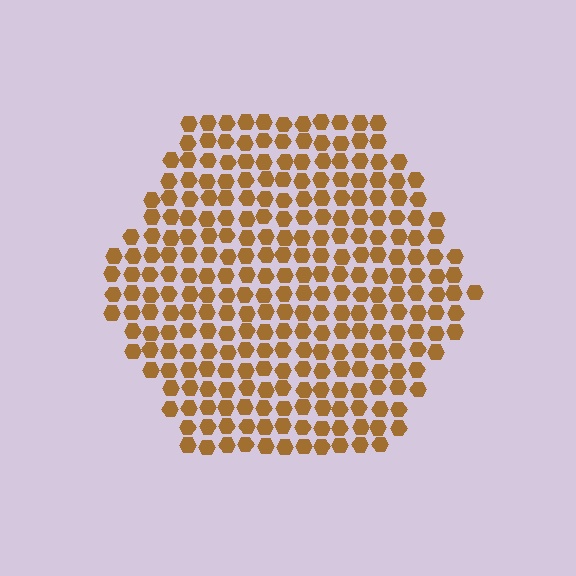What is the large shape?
The large shape is a hexagon.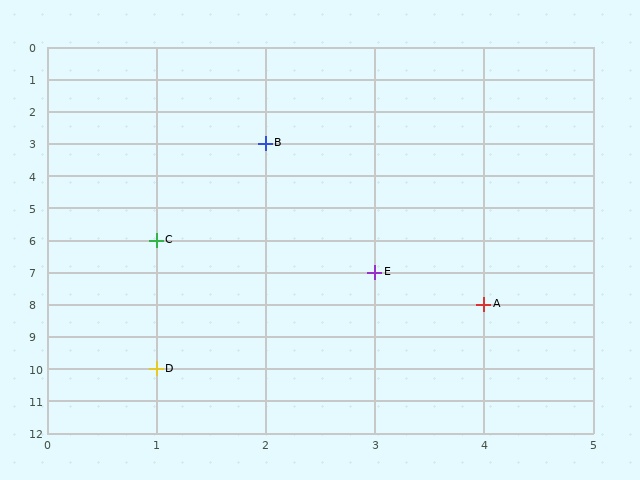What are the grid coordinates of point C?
Point C is at grid coordinates (1, 6).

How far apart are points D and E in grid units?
Points D and E are 2 columns and 3 rows apart (about 3.6 grid units diagonally).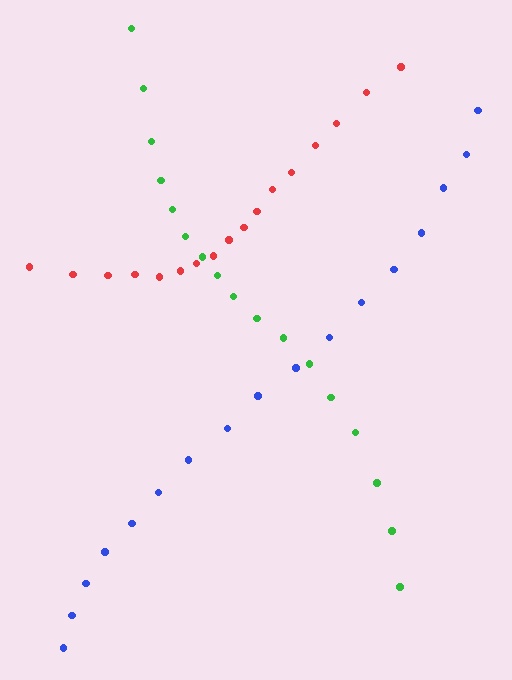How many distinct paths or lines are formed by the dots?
There are 3 distinct paths.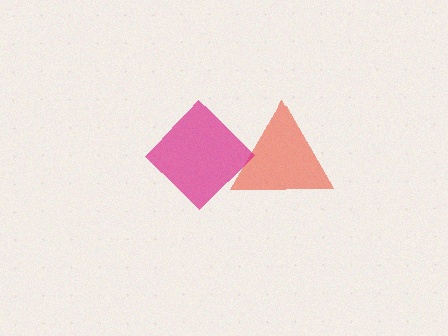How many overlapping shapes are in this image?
There are 2 overlapping shapes in the image.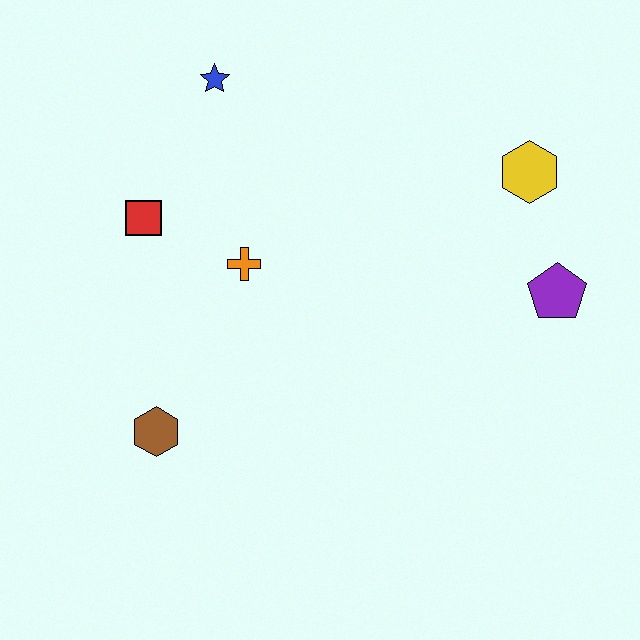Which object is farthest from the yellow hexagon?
The brown hexagon is farthest from the yellow hexagon.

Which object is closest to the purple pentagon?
The yellow hexagon is closest to the purple pentagon.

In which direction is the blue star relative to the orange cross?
The blue star is above the orange cross.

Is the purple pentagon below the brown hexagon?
No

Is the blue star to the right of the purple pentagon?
No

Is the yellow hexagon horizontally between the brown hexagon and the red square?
No